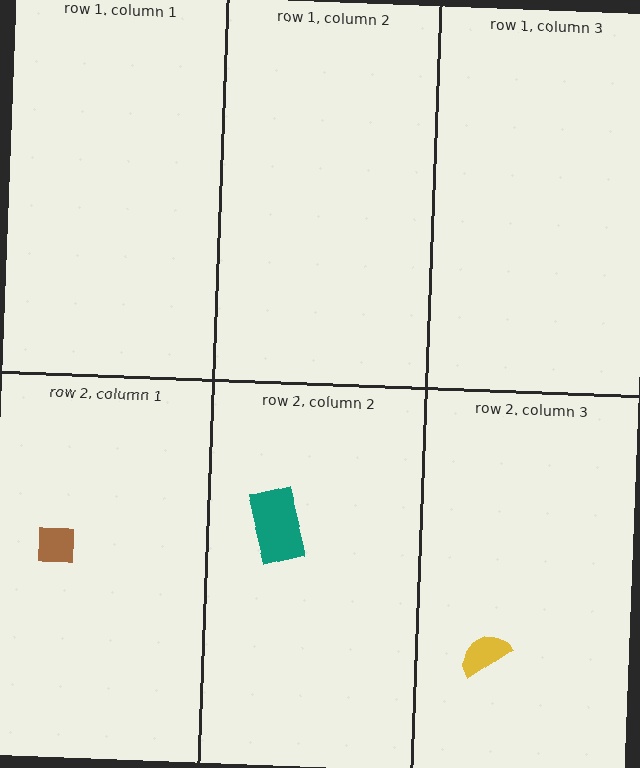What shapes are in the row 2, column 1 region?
The brown square.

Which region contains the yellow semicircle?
The row 2, column 3 region.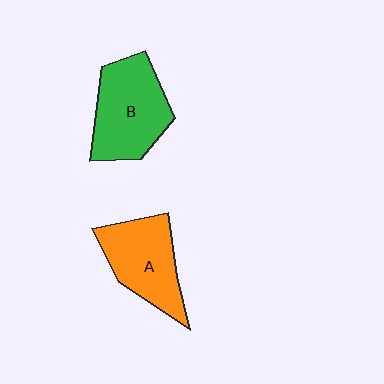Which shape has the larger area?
Shape B (green).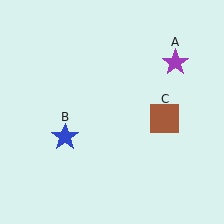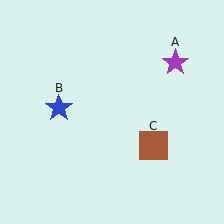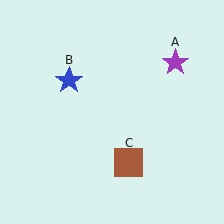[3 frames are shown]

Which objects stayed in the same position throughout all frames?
Purple star (object A) remained stationary.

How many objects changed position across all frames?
2 objects changed position: blue star (object B), brown square (object C).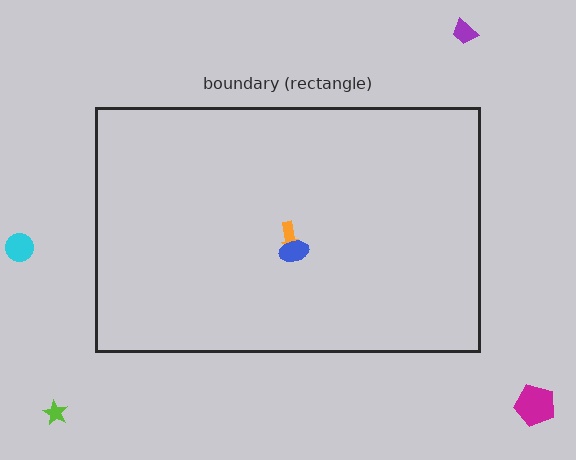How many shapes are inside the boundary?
2 inside, 4 outside.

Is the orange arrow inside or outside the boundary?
Inside.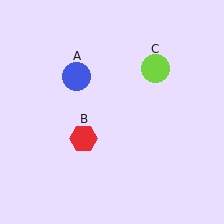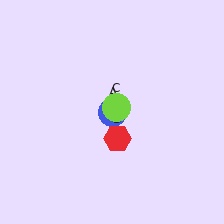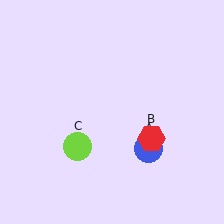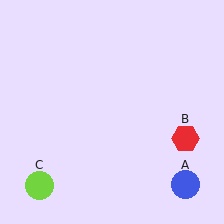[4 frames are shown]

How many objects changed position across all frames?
3 objects changed position: blue circle (object A), red hexagon (object B), lime circle (object C).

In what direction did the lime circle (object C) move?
The lime circle (object C) moved down and to the left.